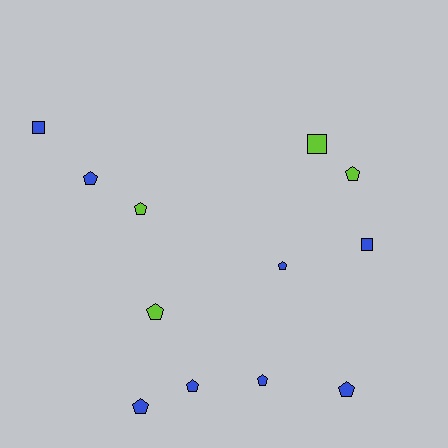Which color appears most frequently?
Blue, with 8 objects.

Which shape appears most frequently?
Pentagon, with 9 objects.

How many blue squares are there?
There are 2 blue squares.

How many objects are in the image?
There are 12 objects.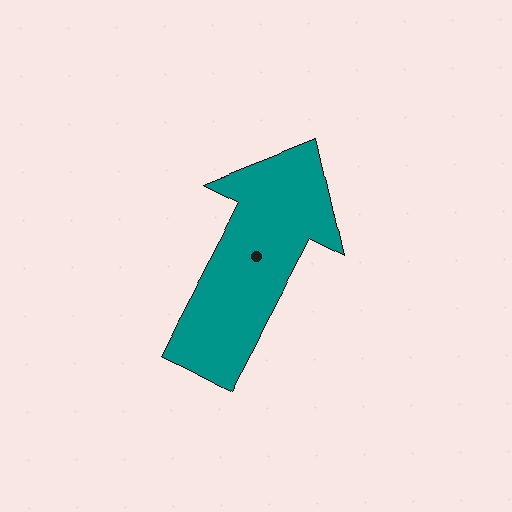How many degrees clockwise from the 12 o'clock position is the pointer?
Approximately 28 degrees.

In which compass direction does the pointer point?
Northeast.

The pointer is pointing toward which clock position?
Roughly 1 o'clock.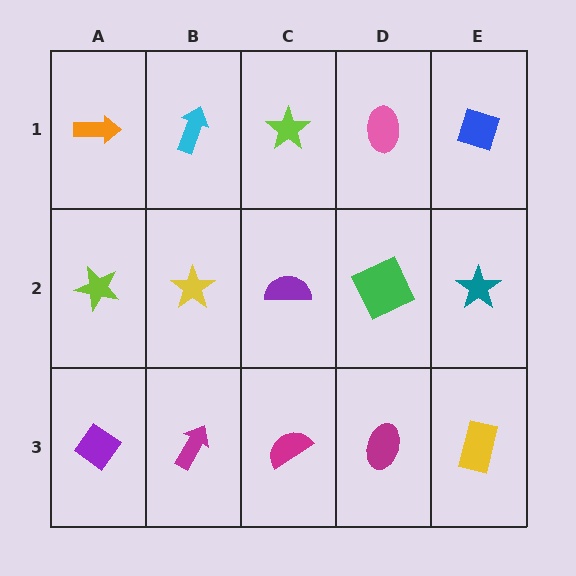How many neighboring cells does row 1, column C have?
3.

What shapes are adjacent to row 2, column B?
A cyan arrow (row 1, column B), a magenta arrow (row 3, column B), a lime star (row 2, column A), a purple semicircle (row 2, column C).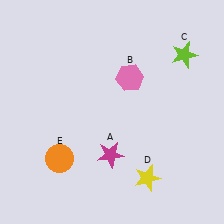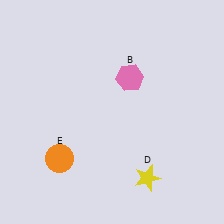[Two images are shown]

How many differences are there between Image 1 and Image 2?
There are 2 differences between the two images.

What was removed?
The magenta star (A), the lime star (C) were removed in Image 2.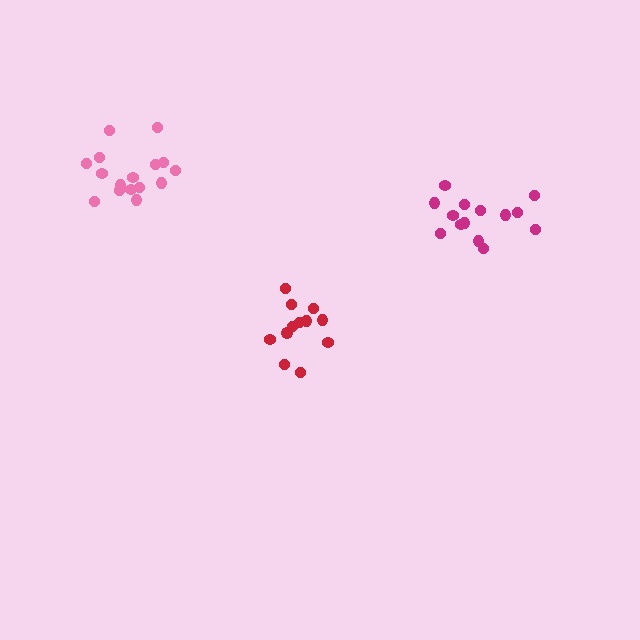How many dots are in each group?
Group 1: 14 dots, Group 2: 12 dots, Group 3: 16 dots (42 total).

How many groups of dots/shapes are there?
There are 3 groups.